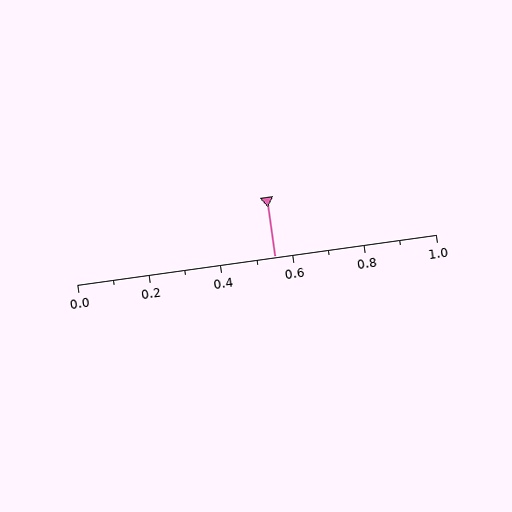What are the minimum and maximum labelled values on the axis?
The axis runs from 0.0 to 1.0.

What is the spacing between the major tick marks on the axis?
The major ticks are spaced 0.2 apart.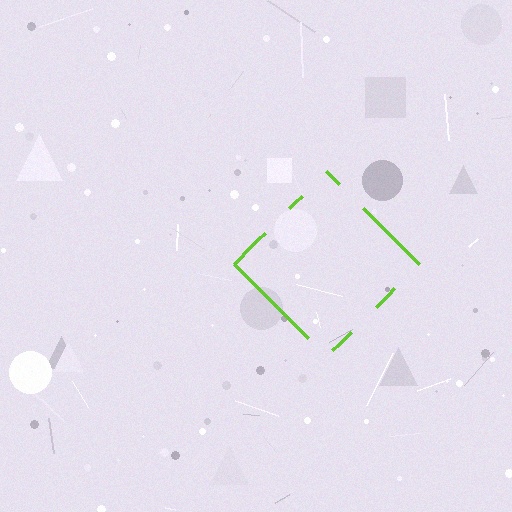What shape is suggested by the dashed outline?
The dashed outline suggests a diamond.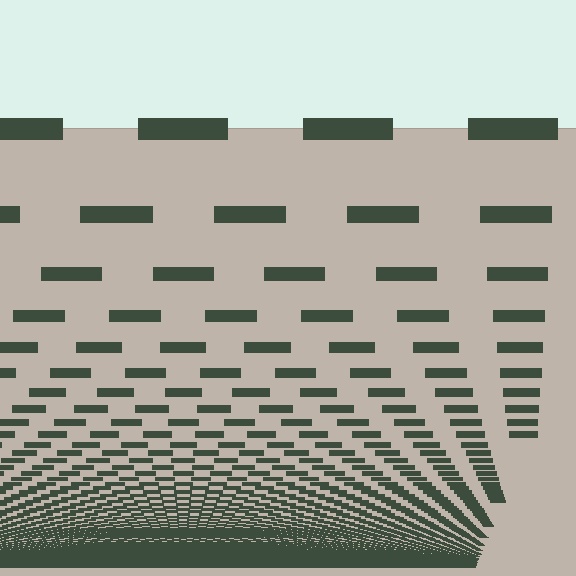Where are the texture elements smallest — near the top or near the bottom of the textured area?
Near the bottom.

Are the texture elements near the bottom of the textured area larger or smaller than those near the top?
Smaller. The gradient is inverted — elements near the bottom are smaller and denser.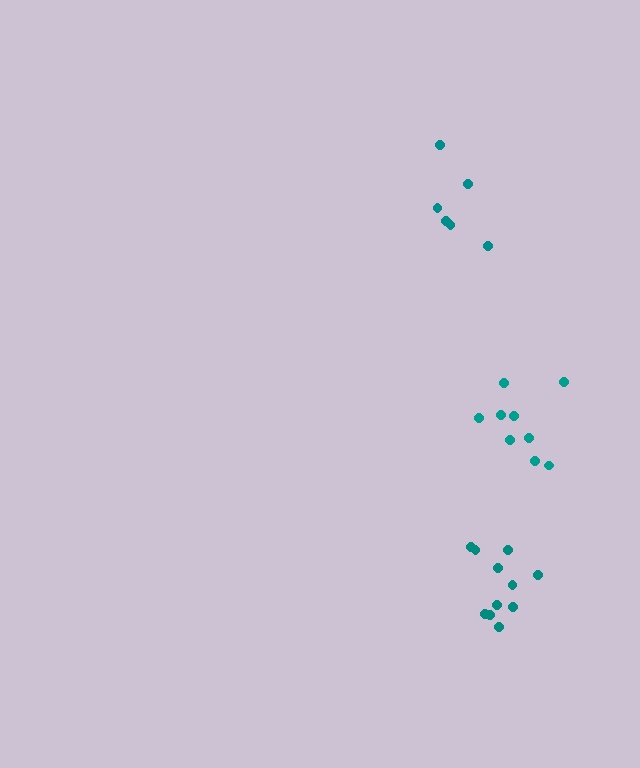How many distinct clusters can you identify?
There are 3 distinct clusters.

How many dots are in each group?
Group 1: 6 dots, Group 2: 9 dots, Group 3: 11 dots (26 total).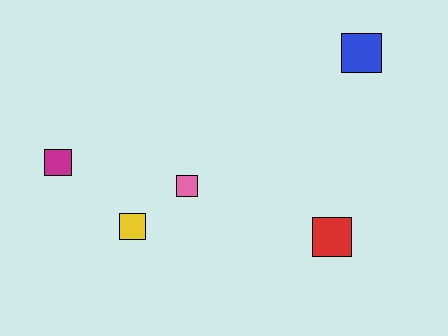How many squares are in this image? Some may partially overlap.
There are 5 squares.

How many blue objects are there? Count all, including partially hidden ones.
There is 1 blue object.